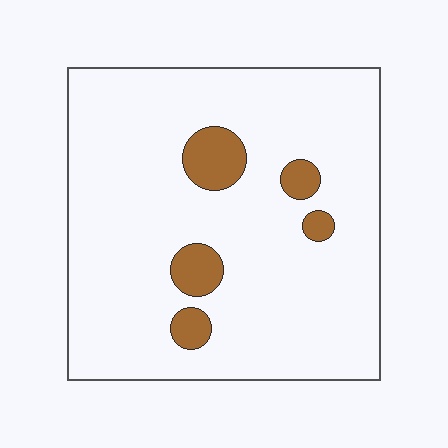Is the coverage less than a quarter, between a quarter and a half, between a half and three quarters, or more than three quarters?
Less than a quarter.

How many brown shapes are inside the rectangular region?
5.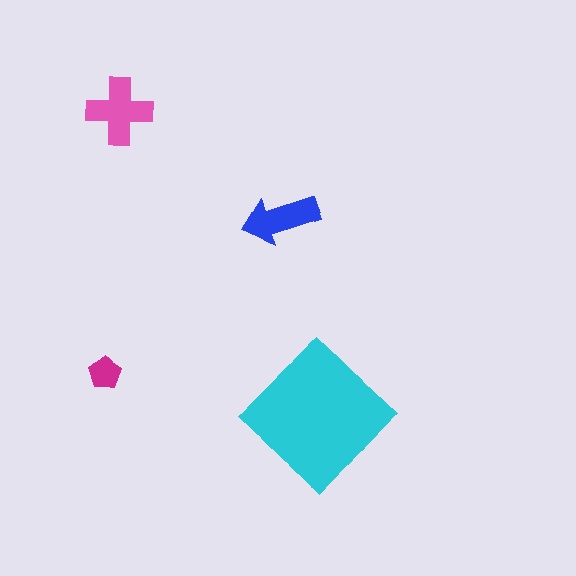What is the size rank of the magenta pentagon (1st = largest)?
4th.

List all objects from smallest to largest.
The magenta pentagon, the blue arrow, the pink cross, the cyan diamond.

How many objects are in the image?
There are 4 objects in the image.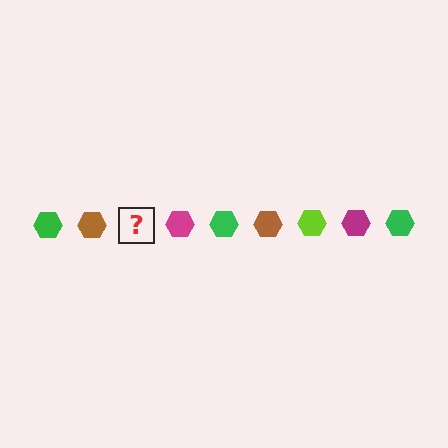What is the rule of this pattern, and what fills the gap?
The rule is that the pattern cycles through green, brown, lime, magenta hexagons. The gap should be filled with a lime hexagon.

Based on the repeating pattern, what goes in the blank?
The blank should be a lime hexagon.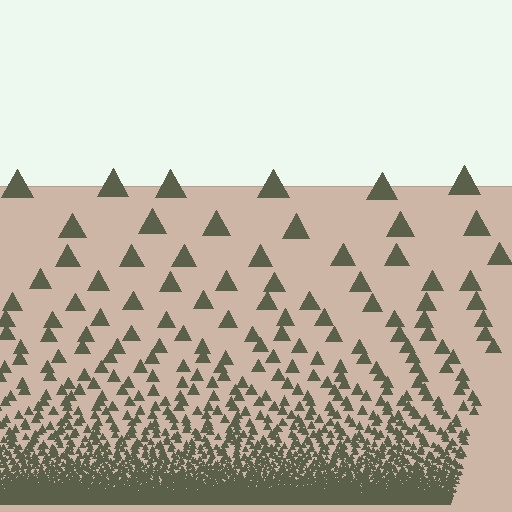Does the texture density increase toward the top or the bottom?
Density increases toward the bottom.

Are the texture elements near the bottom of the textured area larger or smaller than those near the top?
Smaller. The gradient is inverted — elements near the bottom are smaller and denser.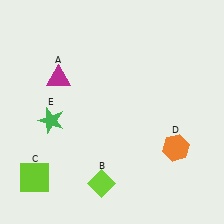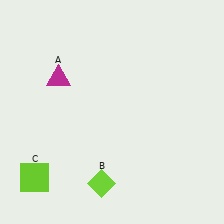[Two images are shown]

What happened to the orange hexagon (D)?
The orange hexagon (D) was removed in Image 2. It was in the bottom-right area of Image 1.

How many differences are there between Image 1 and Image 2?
There are 2 differences between the two images.